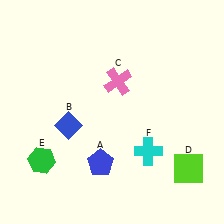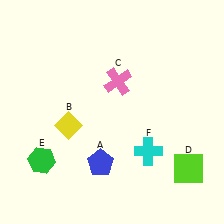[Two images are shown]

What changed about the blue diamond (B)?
In Image 1, B is blue. In Image 2, it changed to yellow.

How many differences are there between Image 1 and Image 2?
There is 1 difference between the two images.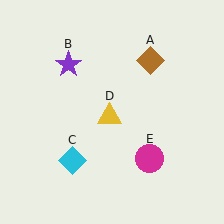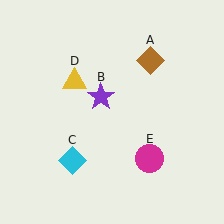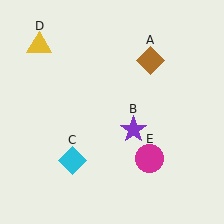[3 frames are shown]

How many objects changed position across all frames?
2 objects changed position: purple star (object B), yellow triangle (object D).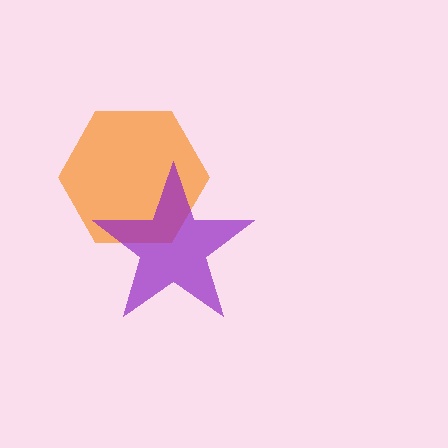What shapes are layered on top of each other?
The layered shapes are: an orange hexagon, a purple star.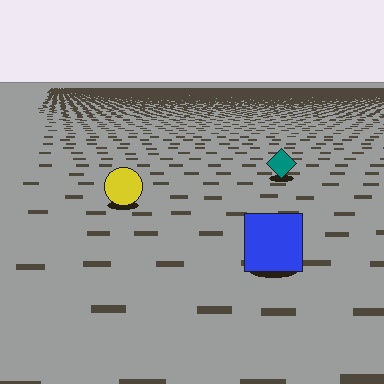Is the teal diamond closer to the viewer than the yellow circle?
No. The yellow circle is closer — you can tell from the texture gradient: the ground texture is coarser near it.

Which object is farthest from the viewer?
The teal diamond is farthest from the viewer. It appears smaller and the ground texture around it is denser.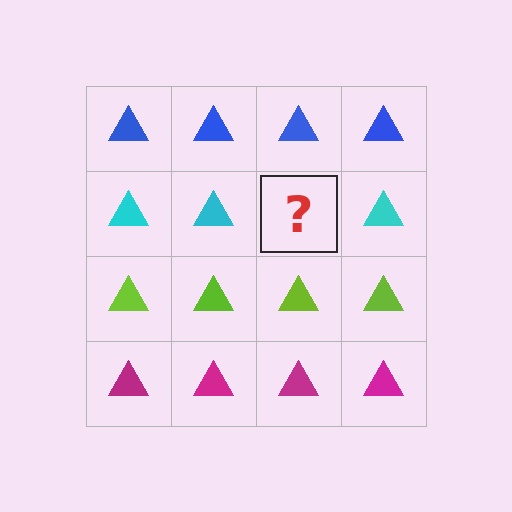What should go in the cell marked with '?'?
The missing cell should contain a cyan triangle.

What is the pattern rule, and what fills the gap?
The rule is that each row has a consistent color. The gap should be filled with a cyan triangle.